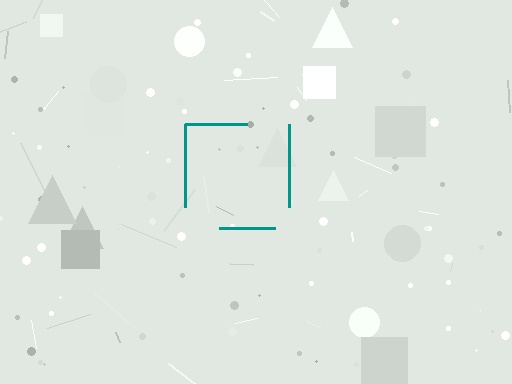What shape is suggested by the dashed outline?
The dashed outline suggests a square.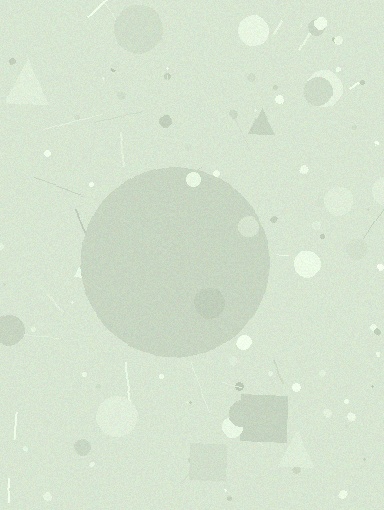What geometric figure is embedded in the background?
A circle is embedded in the background.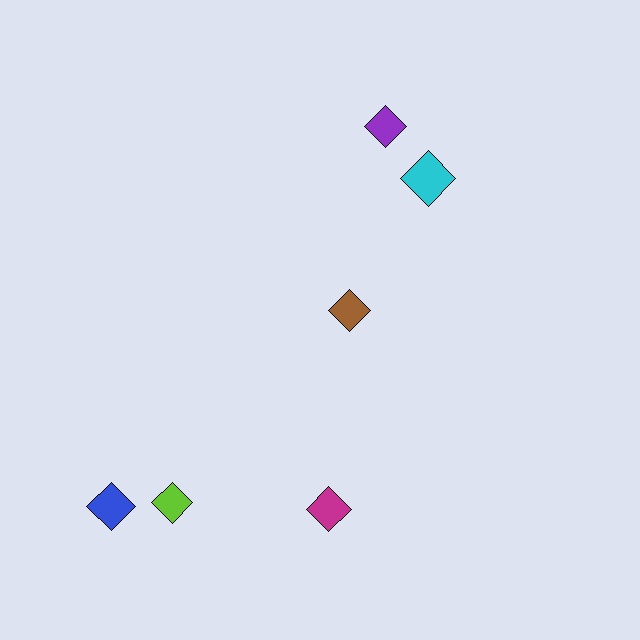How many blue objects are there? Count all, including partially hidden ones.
There is 1 blue object.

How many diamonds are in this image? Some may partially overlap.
There are 6 diamonds.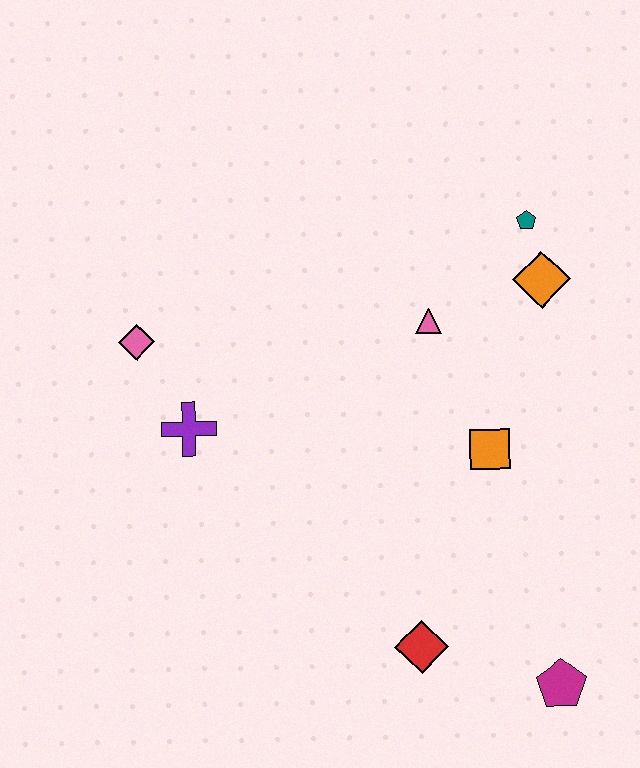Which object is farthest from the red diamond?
The teal pentagon is farthest from the red diamond.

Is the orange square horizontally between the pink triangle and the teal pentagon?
Yes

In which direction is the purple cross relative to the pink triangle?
The purple cross is to the left of the pink triangle.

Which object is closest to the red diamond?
The magenta pentagon is closest to the red diamond.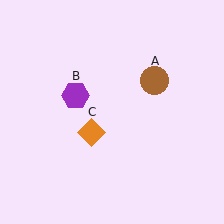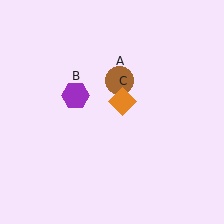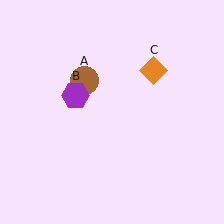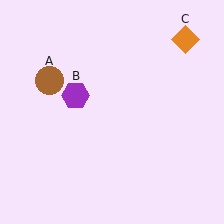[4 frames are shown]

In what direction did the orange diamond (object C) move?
The orange diamond (object C) moved up and to the right.